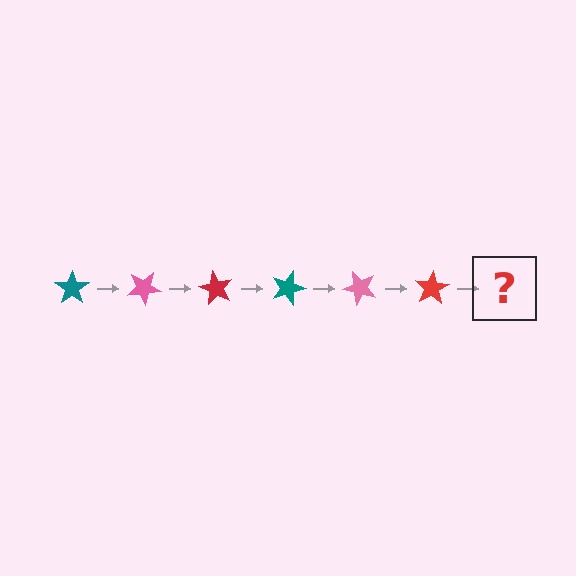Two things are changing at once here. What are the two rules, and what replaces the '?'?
The two rules are that it rotates 30 degrees each step and the color cycles through teal, pink, and red. The '?' should be a teal star, rotated 180 degrees from the start.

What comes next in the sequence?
The next element should be a teal star, rotated 180 degrees from the start.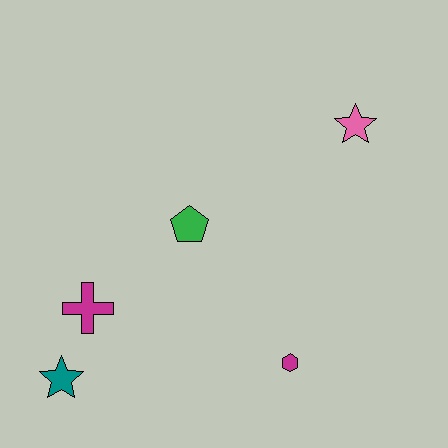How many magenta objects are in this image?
There are 2 magenta objects.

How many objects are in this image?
There are 5 objects.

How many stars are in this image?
There are 2 stars.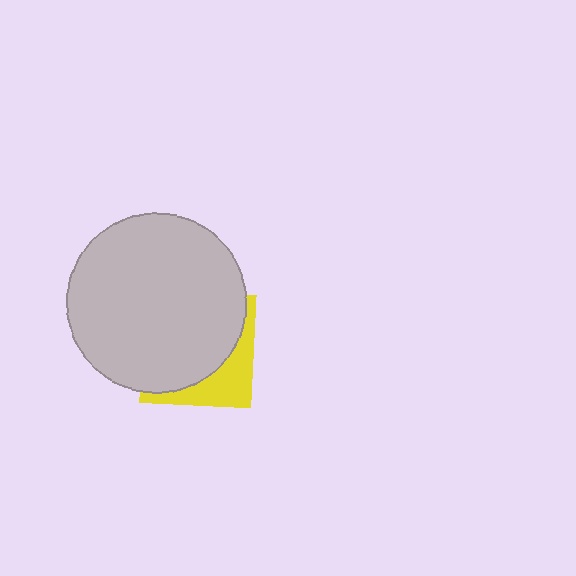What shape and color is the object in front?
The object in front is a light gray circle.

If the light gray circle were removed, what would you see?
You would see the complete yellow square.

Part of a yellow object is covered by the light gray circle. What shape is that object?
It is a square.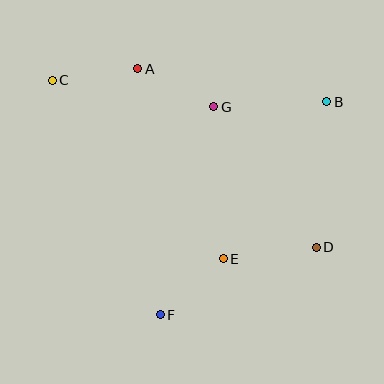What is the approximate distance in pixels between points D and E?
The distance between D and E is approximately 94 pixels.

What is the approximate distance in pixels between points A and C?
The distance between A and C is approximately 86 pixels.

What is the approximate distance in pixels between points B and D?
The distance between B and D is approximately 146 pixels.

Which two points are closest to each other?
Points E and F are closest to each other.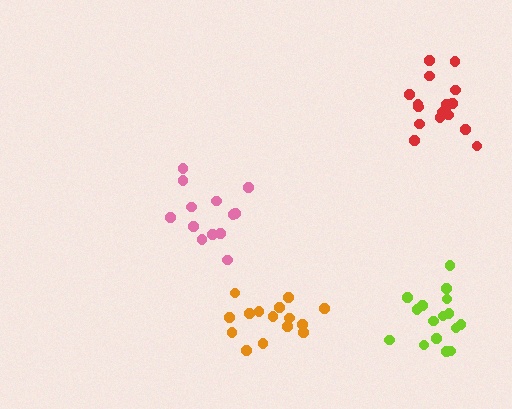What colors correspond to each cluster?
The clusters are colored: pink, orange, red, lime.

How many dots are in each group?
Group 1: 13 dots, Group 2: 15 dots, Group 3: 17 dots, Group 4: 16 dots (61 total).